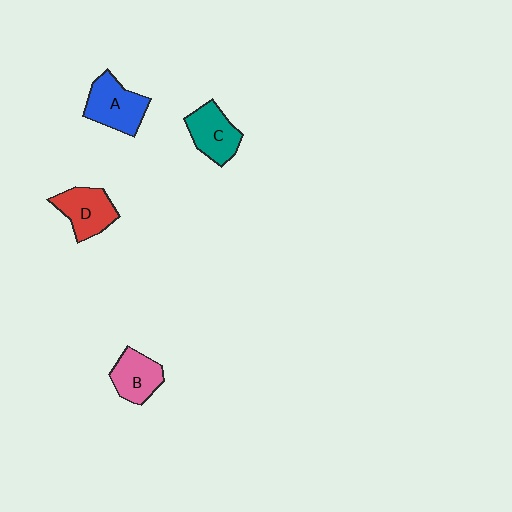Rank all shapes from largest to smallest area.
From largest to smallest: A (blue), D (red), C (teal), B (pink).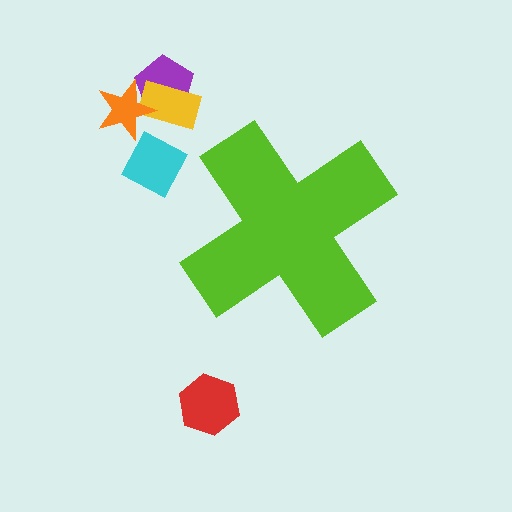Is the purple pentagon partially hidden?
No, the purple pentagon is fully visible.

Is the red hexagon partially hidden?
No, the red hexagon is fully visible.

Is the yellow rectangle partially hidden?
No, the yellow rectangle is fully visible.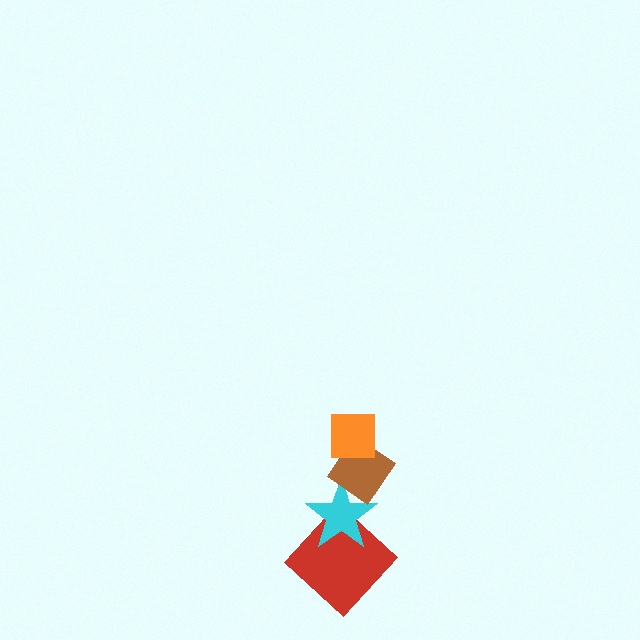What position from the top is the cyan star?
The cyan star is 3rd from the top.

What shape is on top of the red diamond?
The cyan star is on top of the red diamond.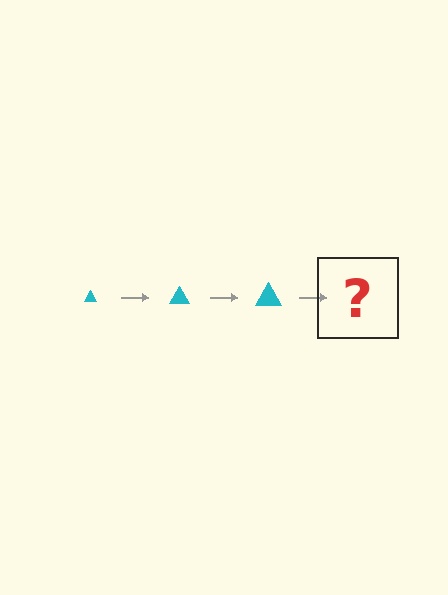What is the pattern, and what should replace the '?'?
The pattern is that the triangle gets progressively larger each step. The '?' should be a cyan triangle, larger than the previous one.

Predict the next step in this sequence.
The next step is a cyan triangle, larger than the previous one.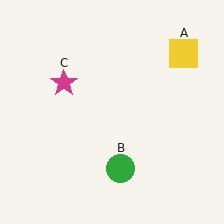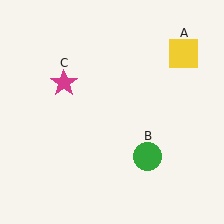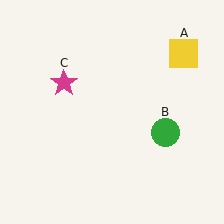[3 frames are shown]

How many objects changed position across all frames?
1 object changed position: green circle (object B).